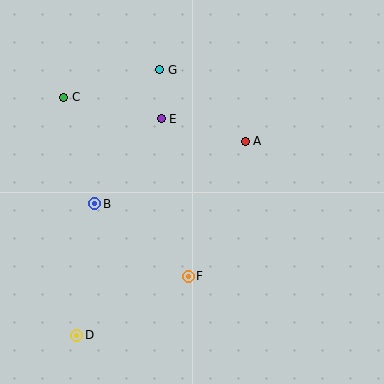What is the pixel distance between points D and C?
The distance between D and C is 238 pixels.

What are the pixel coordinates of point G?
Point G is at (160, 70).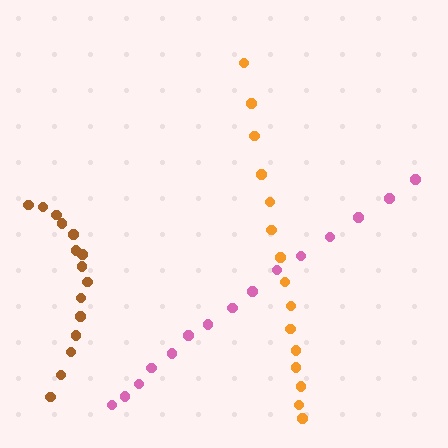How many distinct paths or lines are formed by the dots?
There are 3 distinct paths.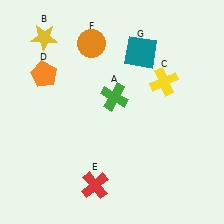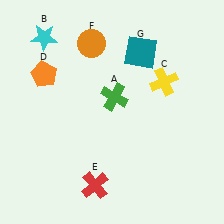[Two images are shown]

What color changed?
The star (B) changed from yellow in Image 1 to cyan in Image 2.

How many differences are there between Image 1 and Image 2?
There is 1 difference between the two images.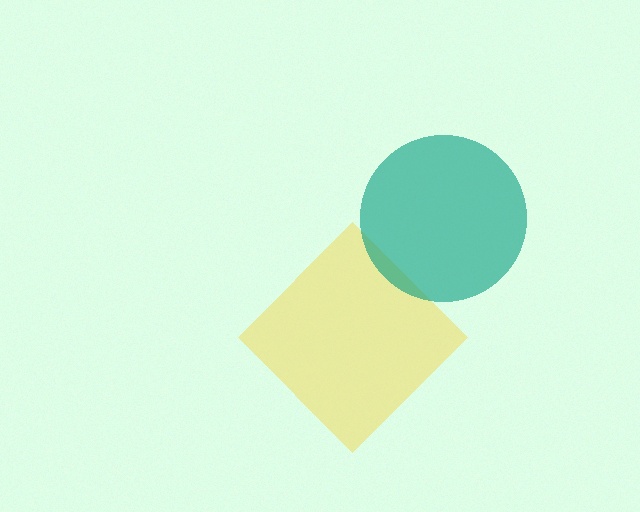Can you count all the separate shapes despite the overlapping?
Yes, there are 2 separate shapes.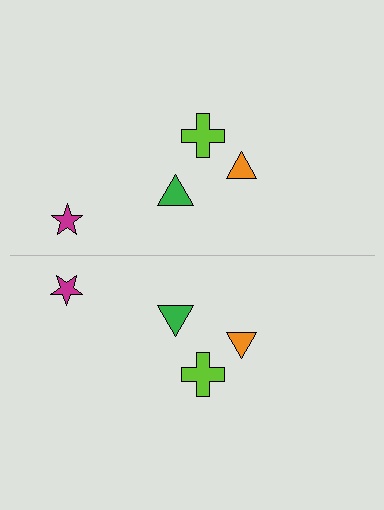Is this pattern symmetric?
Yes, this pattern has bilateral (reflection) symmetry.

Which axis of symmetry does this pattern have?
The pattern has a horizontal axis of symmetry running through the center of the image.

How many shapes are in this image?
There are 8 shapes in this image.